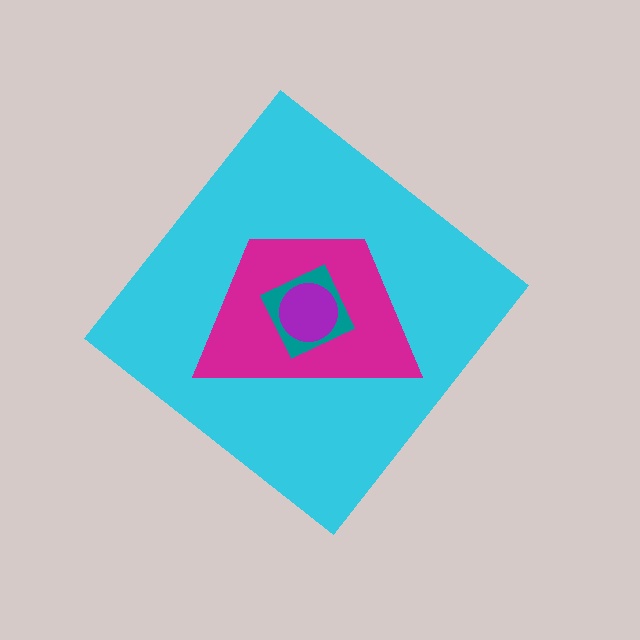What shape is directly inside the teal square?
The purple circle.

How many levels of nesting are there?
4.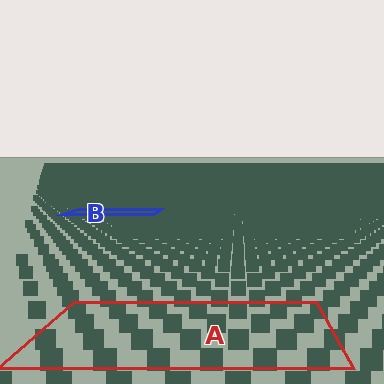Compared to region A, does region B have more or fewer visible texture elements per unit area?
Region B has more texture elements per unit area — they are packed more densely because it is farther away.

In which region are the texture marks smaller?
The texture marks are smaller in region B, because it is farther away.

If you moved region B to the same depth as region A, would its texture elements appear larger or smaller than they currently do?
They would appear larger. At a closer depth, the same texture elements are projected at a bigger on-screen size.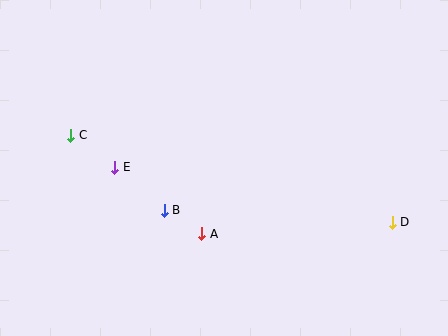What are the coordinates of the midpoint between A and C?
The midpoint between A and C is at (136, 185).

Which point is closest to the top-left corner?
Point C is closest to the top-left corner.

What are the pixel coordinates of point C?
Point C is at (71, 135).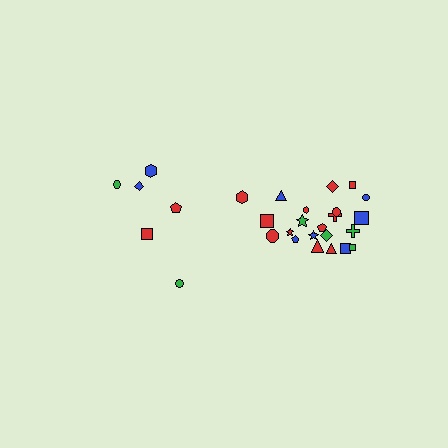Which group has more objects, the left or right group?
The right group.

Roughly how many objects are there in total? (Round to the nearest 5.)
Roughly 30 objects in total.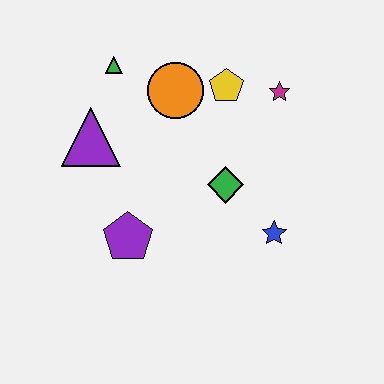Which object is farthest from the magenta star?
The purple pentagon is farthest from the magenta star.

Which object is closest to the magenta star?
The yellow pentagon is closest to the magenta star.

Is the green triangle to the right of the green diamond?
No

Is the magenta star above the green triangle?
No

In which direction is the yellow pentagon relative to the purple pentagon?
The yellow pentagon is above the purple pentagon.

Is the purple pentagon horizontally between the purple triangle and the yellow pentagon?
Yes